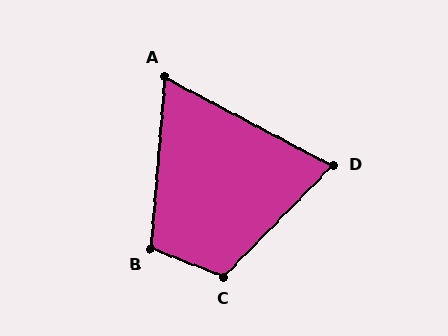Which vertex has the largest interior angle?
C, at approximately 113 degrees.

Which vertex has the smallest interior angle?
A, at approximately 67 degrees.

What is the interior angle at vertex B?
Approximately 107 degrees (obtuse).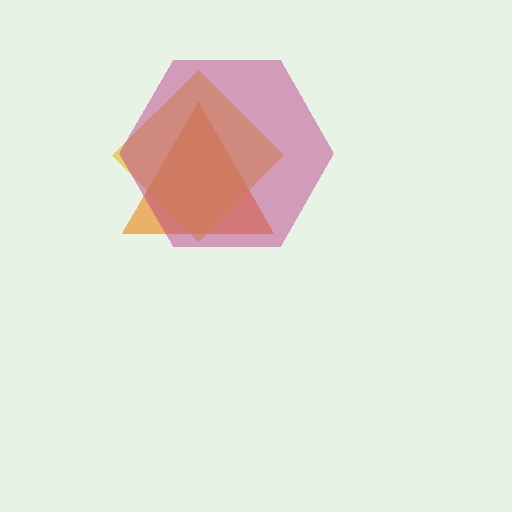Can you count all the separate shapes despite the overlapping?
Yes, there are 3 separate shapes.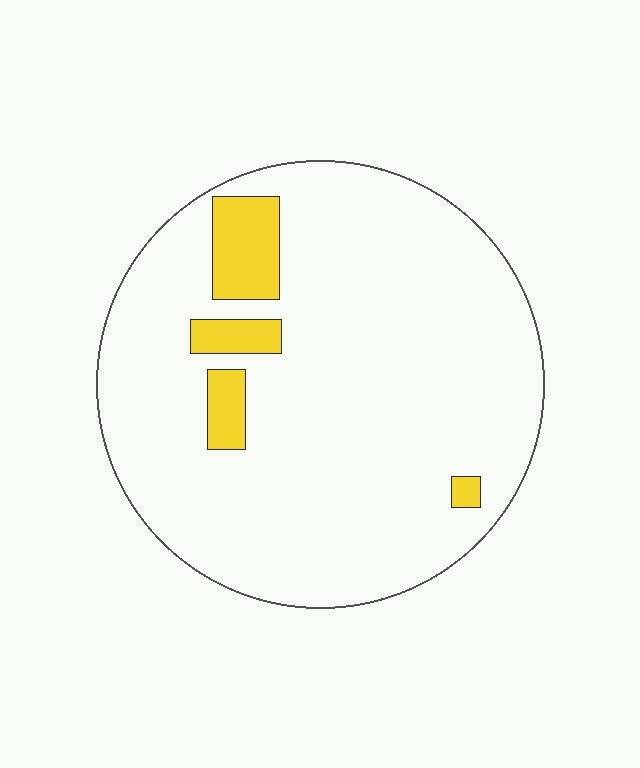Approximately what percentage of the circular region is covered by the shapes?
Approximately 10%.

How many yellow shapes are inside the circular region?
4.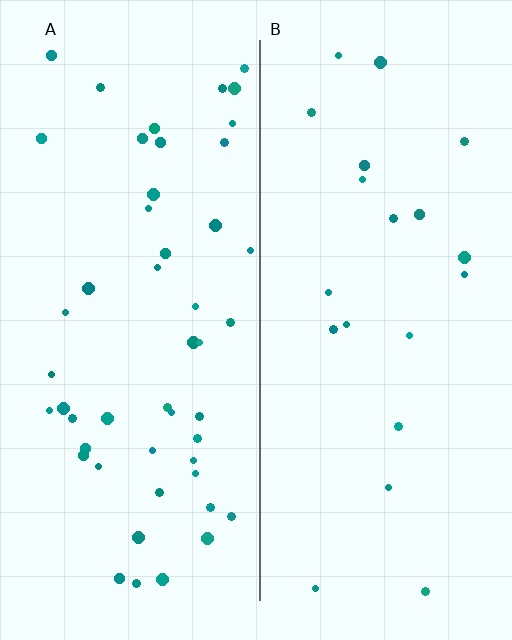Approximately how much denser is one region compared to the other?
Approximately 2.5× — region A over region B.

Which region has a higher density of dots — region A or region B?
A (the left).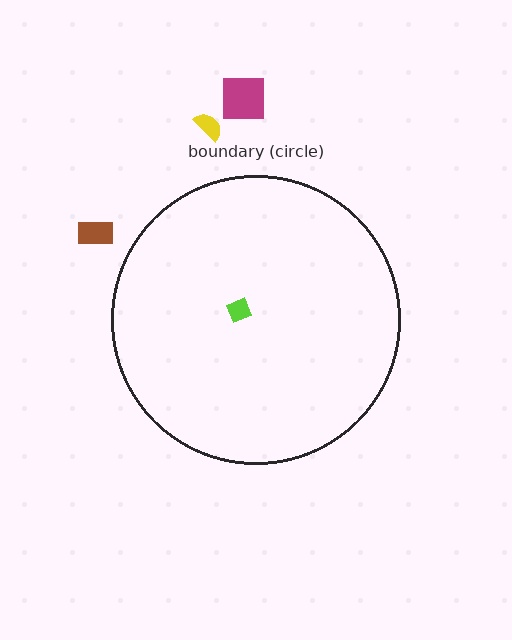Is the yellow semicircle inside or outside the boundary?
Outside.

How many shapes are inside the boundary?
1 inside, 3 outside.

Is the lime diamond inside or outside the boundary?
Inside.